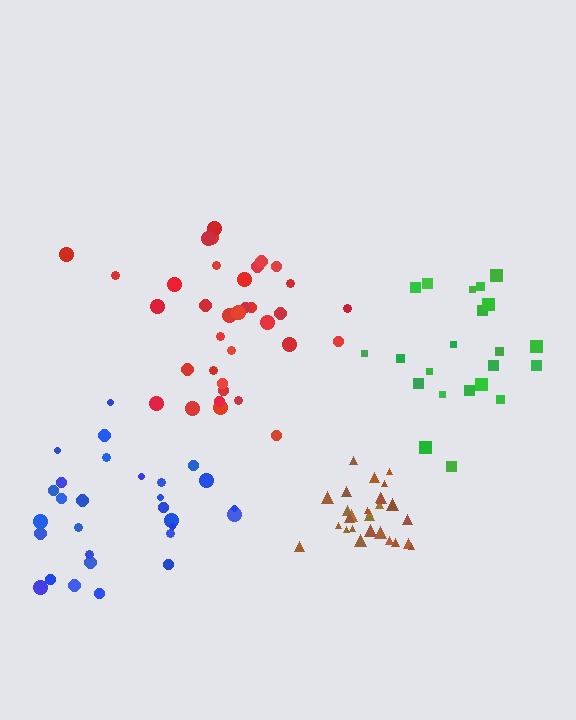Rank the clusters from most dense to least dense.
brown, red, blue, green.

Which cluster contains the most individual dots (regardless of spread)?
Red (35).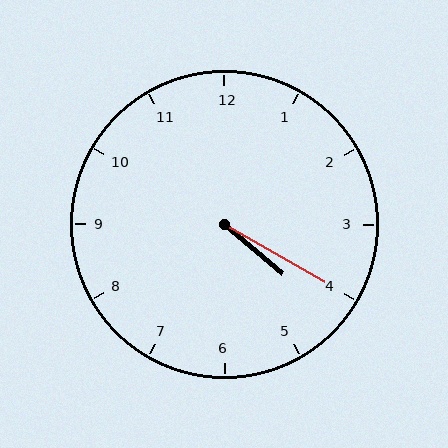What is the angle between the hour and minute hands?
Approximately 10 degrees.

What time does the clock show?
4:20.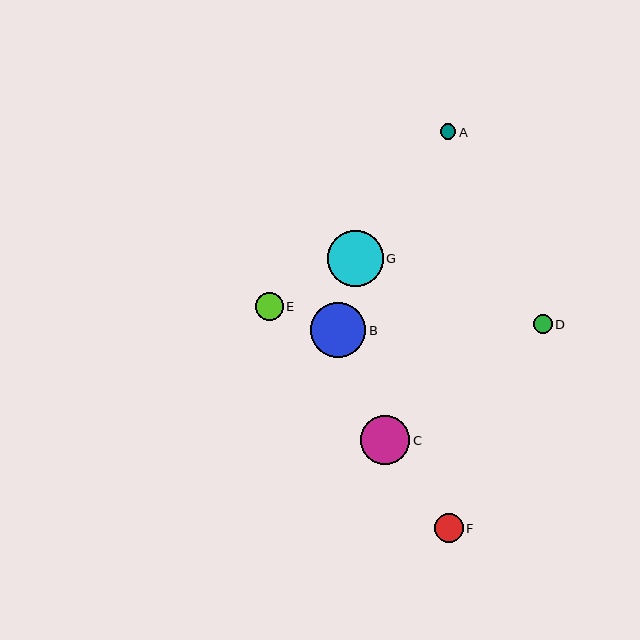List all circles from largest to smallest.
From largest to smallest: G, B, C, F, E, D, A.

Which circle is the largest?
Circle G is the largest with a size of approximately 56 pixels.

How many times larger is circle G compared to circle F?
Circle G is approximately 1.9 times the size of circle F.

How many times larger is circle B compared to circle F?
Circle B is approximately 1.9 times the size of circle F.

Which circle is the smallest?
Circle A is the smallest with a size of approximately 15 pixels.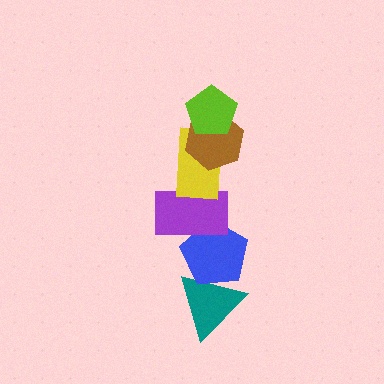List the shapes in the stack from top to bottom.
From top to bottom: the lime pentagon, the brown hexagon, the yellow rectangle, the purple rectangle, the blue pentagon, the teal triangle.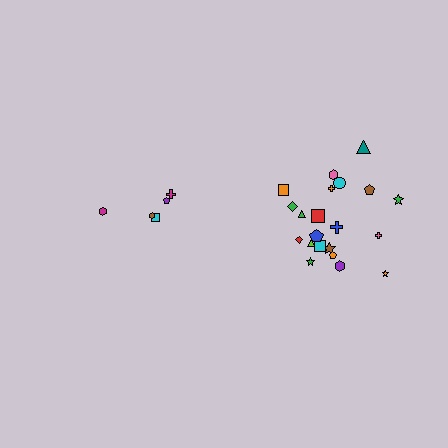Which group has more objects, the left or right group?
The right group.